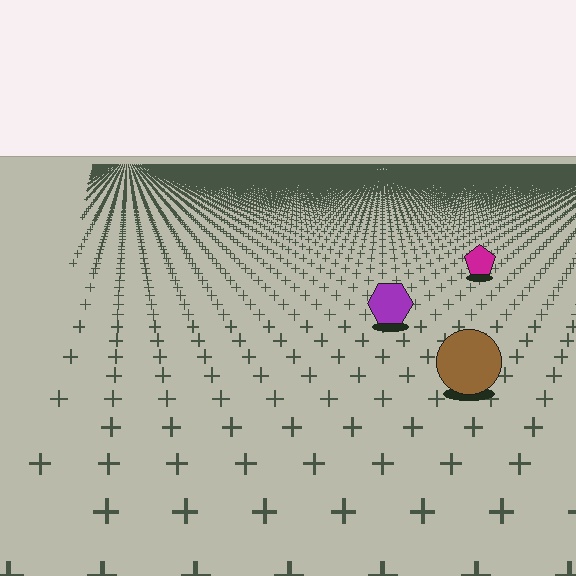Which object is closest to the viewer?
The brown circle is closest. The texture marks near it are larger and more spread out.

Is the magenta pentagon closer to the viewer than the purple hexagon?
No. The purple hexagon is closer — you can tell from the texture gradient: the ground texture is coarser near it.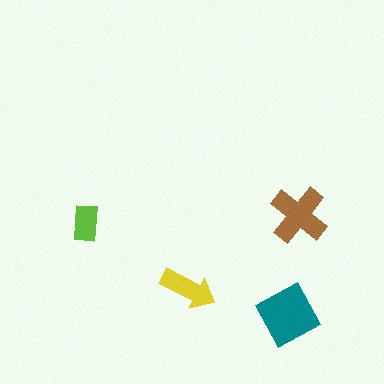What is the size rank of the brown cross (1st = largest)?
2nd.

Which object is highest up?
The brown cross is topmost.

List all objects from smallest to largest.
The lime rectangle, the yellow arrow, the brown cross, the teal diamond.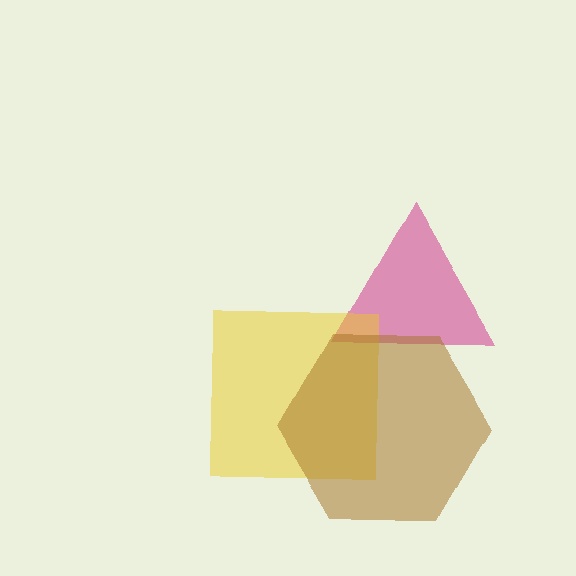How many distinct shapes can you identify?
There are 3 distinct shapes: a magenta triangle, a yellow square, a brown hexagon.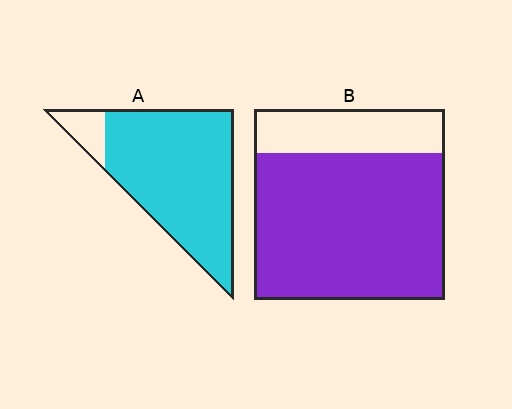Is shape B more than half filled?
Yes.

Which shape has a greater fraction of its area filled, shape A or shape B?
Shape A.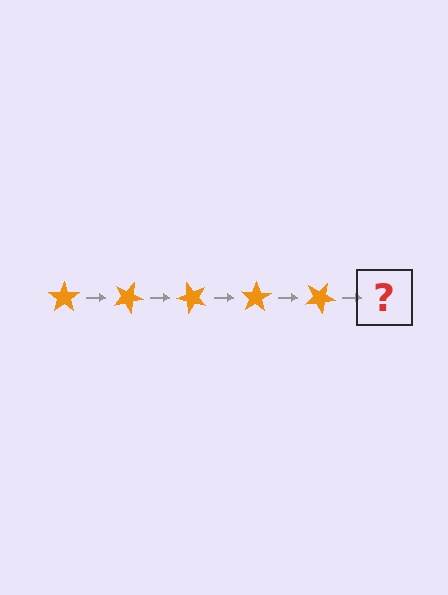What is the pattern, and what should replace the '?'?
The pattern is that the star rotates 25 degrees each step. The '?' should be an orange star rotated 125 degrees.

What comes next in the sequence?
The next element should be an orange star rotated 125 degrees.